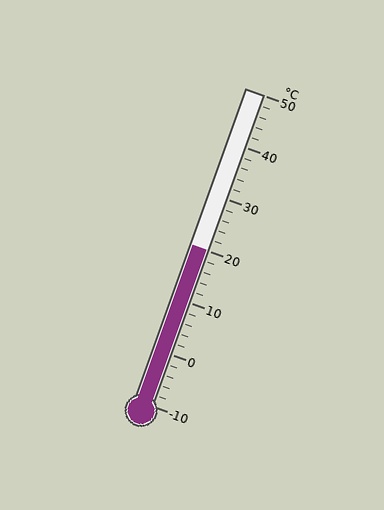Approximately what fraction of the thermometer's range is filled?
The thermometer is filled to approximately 50% of its range.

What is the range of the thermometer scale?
The thermometer scale ranges from -10°C to 50°C.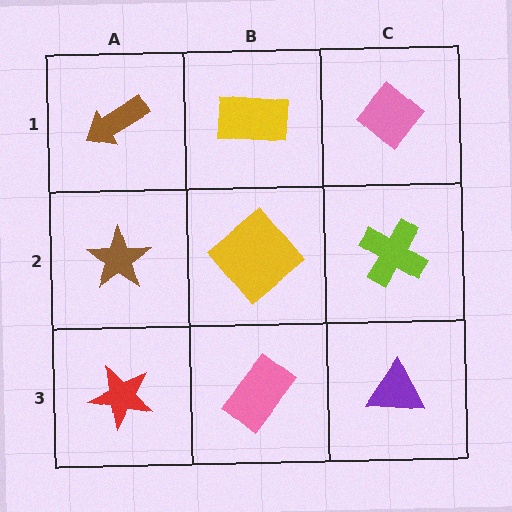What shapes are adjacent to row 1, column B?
A yellow diamond (row 2, column B), a brown arrow (row 1, column A), a pink diamond (row 1, column C).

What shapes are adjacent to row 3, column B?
A yellow diamond (row 2, column B), a red star (row 3, column A), a purple triangle (row 3, column C).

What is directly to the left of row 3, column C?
A pink rectangle.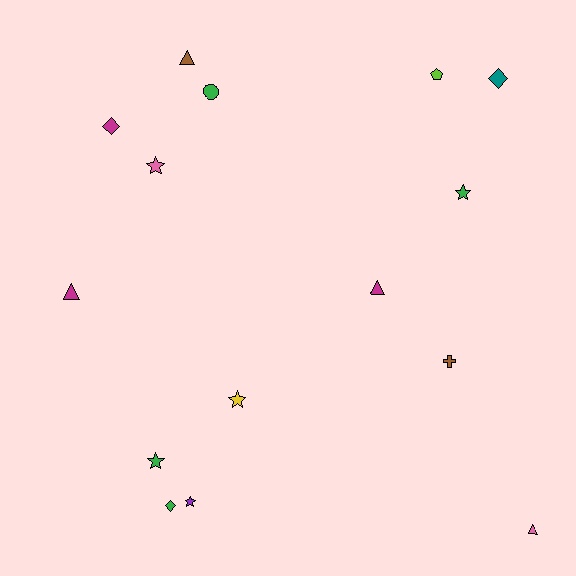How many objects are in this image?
There are 15 objects.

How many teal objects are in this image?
There is 1 teal object.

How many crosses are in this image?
There is 1 cross.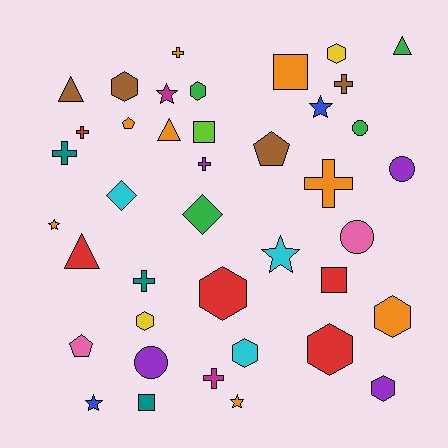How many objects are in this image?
There are 40 objects.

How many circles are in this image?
There are 4 circles.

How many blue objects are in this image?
There are 2 blue objects.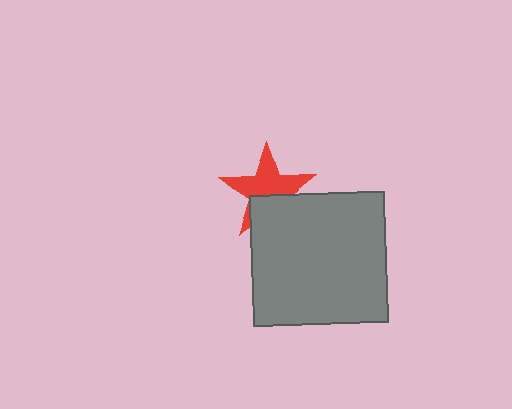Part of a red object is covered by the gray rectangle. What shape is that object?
It is a star.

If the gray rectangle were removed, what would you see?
You would see the complete red star.